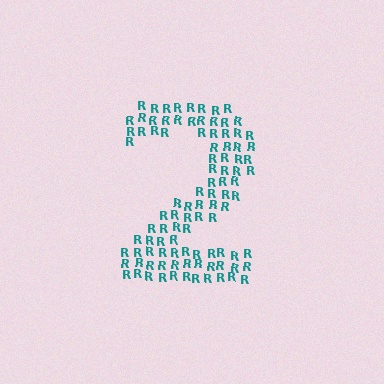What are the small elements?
The small elements are letter R's.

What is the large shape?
The large shape is the digit 2.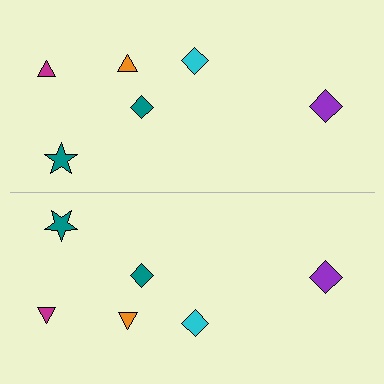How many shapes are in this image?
There are 12 shapes in this image.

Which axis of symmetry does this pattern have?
The pattern has a horizontal axis of symmetry running through the center of the image.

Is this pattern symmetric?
Yes, this pattern has bilateral (reflection) symmetry.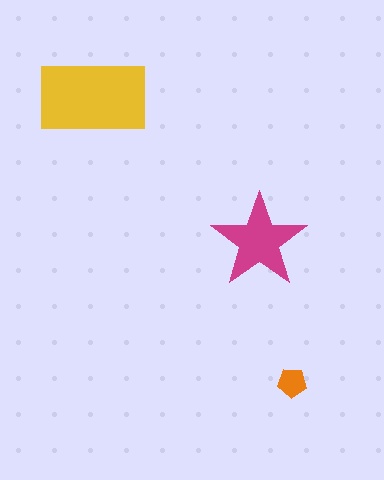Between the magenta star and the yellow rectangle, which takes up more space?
The yellow rectangle.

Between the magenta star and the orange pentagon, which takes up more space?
The magenta star.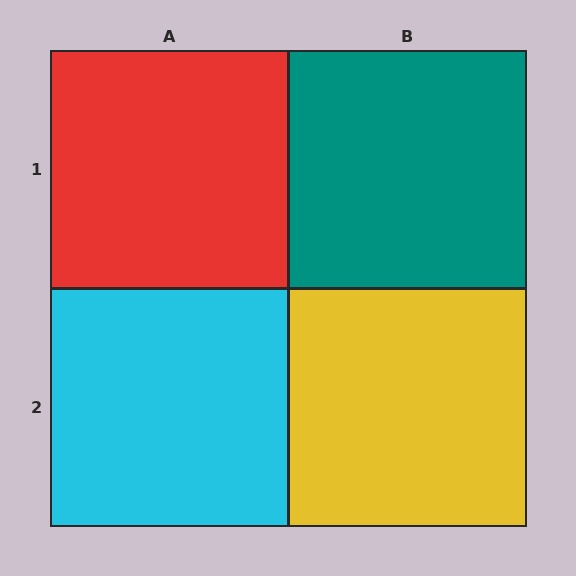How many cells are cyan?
1 cell is cyan.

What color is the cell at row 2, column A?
Cyan.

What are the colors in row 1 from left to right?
Red, teal.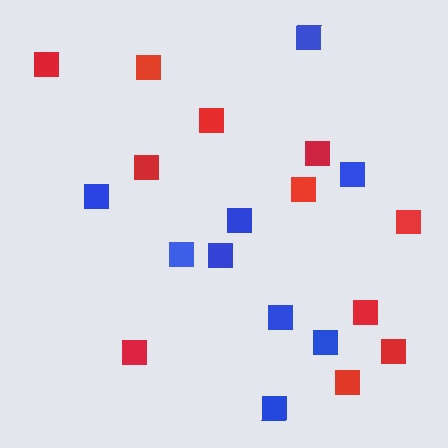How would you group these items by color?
There are 2 groups: one group of red squares (11) and one group of blue squares (9).